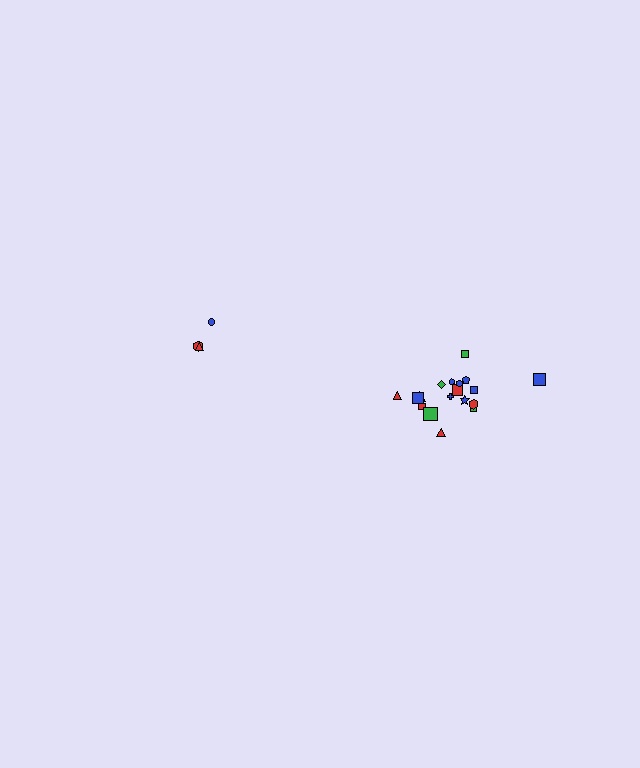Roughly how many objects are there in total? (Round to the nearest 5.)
Roughly 20 objects in total.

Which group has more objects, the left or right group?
The right group.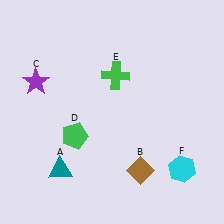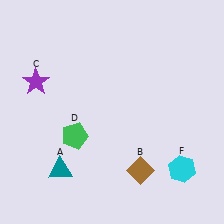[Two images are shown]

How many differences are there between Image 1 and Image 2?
There is 1 difference between the two images.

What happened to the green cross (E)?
The green cross (E) was removed in Image 2. It was in the top-right area of Image 1.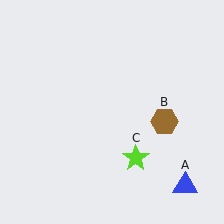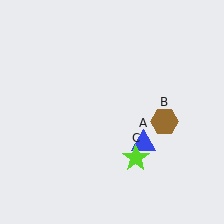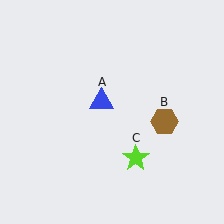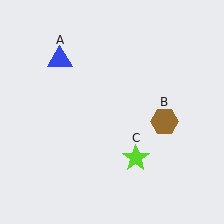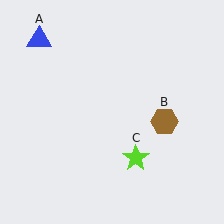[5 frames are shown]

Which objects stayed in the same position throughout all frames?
Brown hexagon (object B) and lime star (object C) remained stationary.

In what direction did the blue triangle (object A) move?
The blue triangle (object A) moved up and to the left.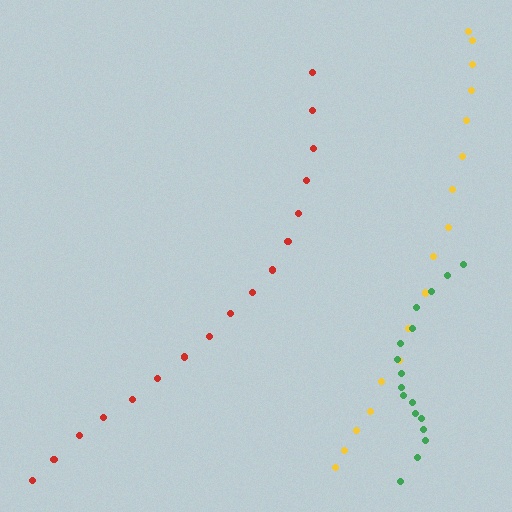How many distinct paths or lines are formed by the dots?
There are 3 distinct paths.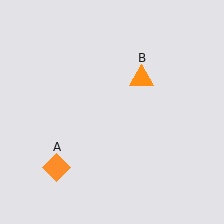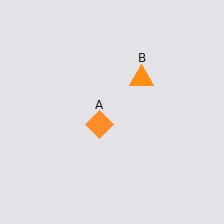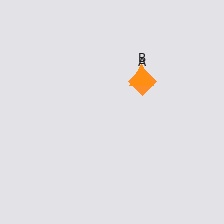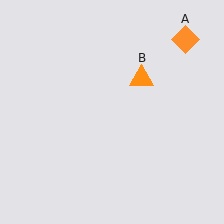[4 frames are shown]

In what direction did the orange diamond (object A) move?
The orange diamond (object A) moved up and to the right.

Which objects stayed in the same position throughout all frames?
Orange triangle (object B) remained stationary.